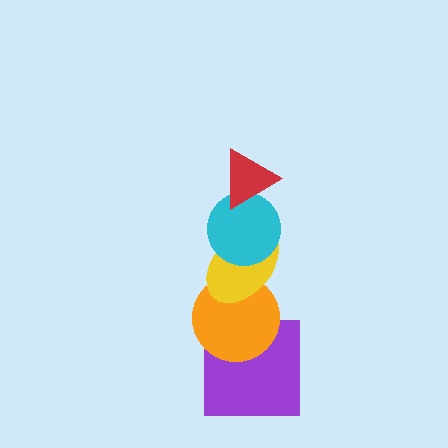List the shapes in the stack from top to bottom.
From top to bottom: the red triangle, the cyan circle, the yellow ellipse, the orange circle, the purple square.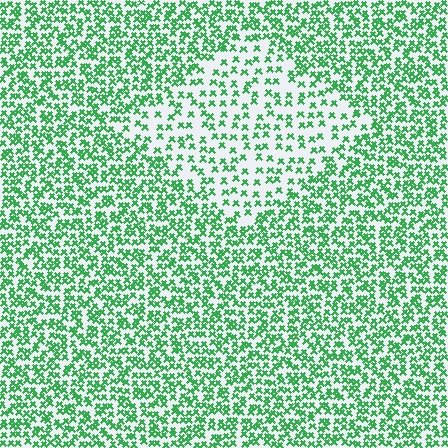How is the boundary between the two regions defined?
The boundary is defined by a change in element density (approximately 2.0x ratio). All elements are the same color, size, and shape.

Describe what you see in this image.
The image contains small green elements arranged at two different densities. A diamond-shaped region is visible where the elements are less densely packed than the surrounding area.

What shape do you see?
I see a diamond.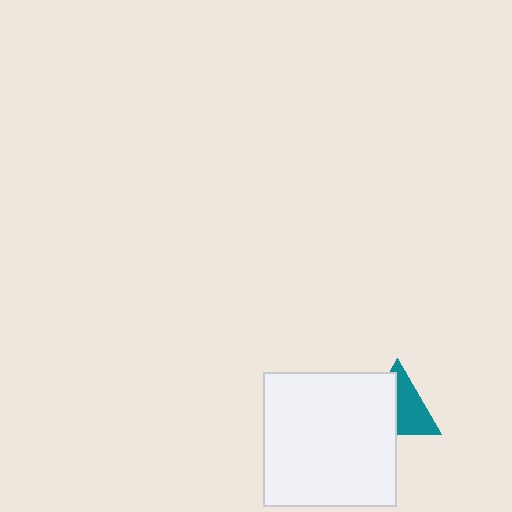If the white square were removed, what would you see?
You would see the complete teal triangle.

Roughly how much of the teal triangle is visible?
About half of it is visible (roughly 52%).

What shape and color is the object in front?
The object in front is a white square.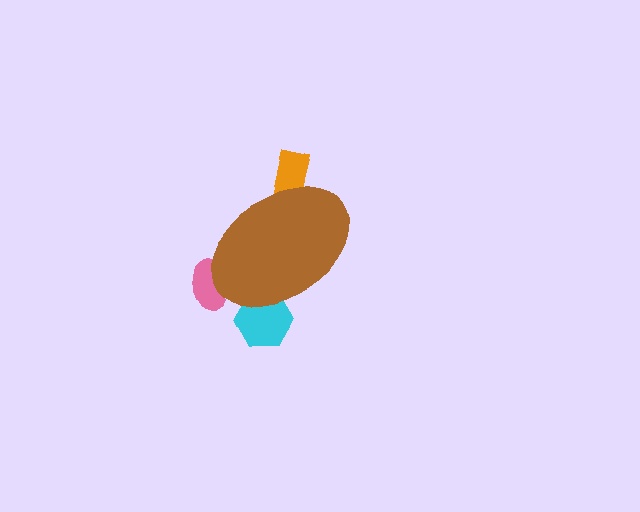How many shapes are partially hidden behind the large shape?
3 shapes are partially hidden.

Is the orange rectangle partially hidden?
Yes, the orange rectangle is partially hidden behind the brown ellipse.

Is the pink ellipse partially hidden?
Yes, the pink ellipse is partially hidden behind the brown ellipse.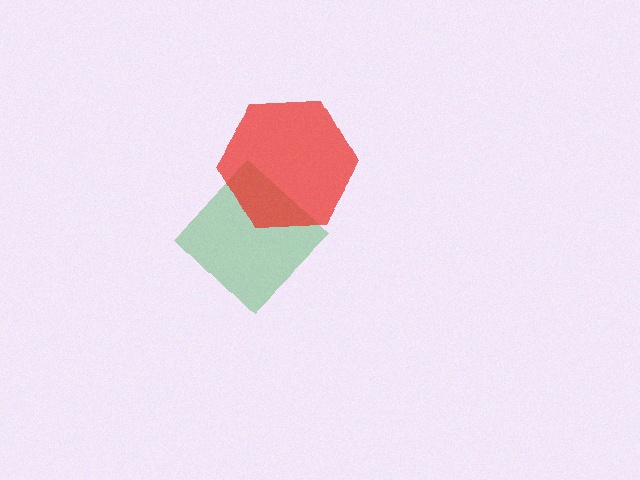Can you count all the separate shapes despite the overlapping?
Yes, there are 2 separate shapes.